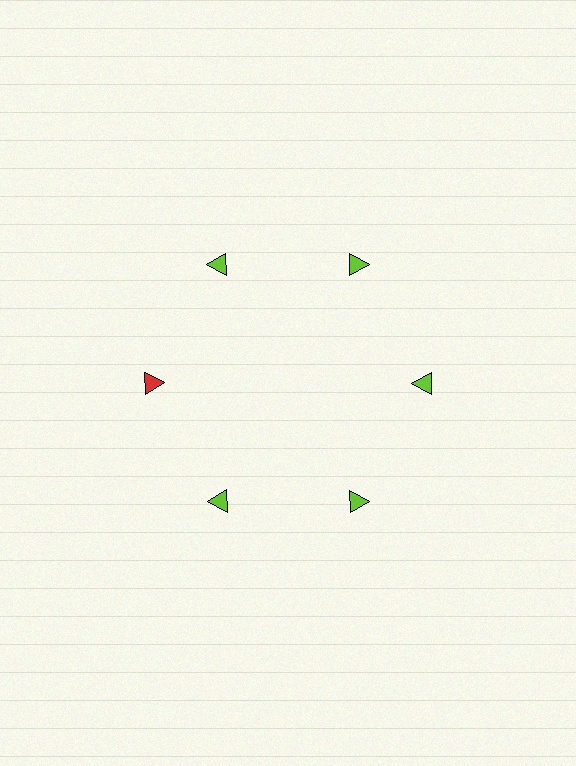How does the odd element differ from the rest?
It has a different color: red instead of lime.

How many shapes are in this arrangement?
There are 6 shapes arranged in a ring pattern.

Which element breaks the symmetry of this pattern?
The red triangle at roughly the 9 o'clock position breaks the symmetry. All other shapes are lime triangles.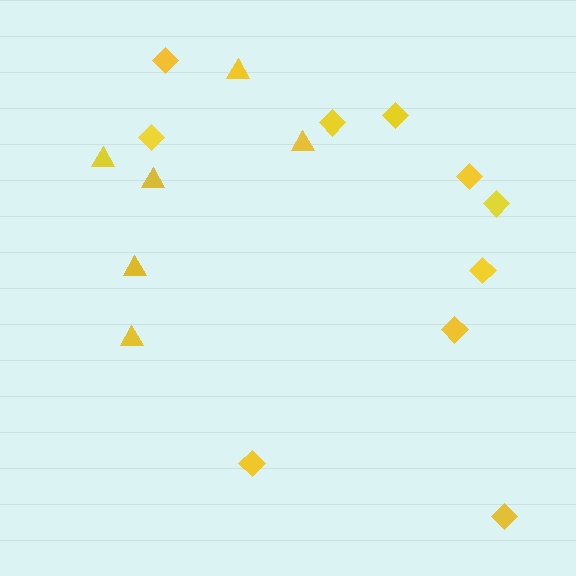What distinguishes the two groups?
There are 2 groups: one group of triangles (6) and one group of diamonds (10).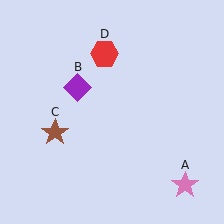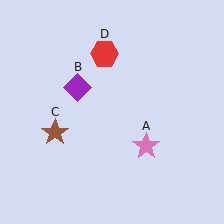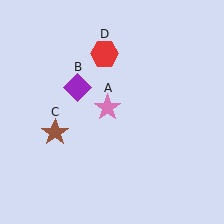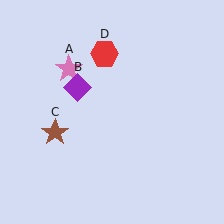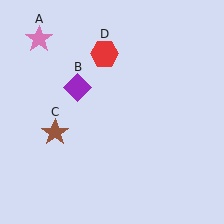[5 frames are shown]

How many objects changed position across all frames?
1 object changed position: pink star (object A).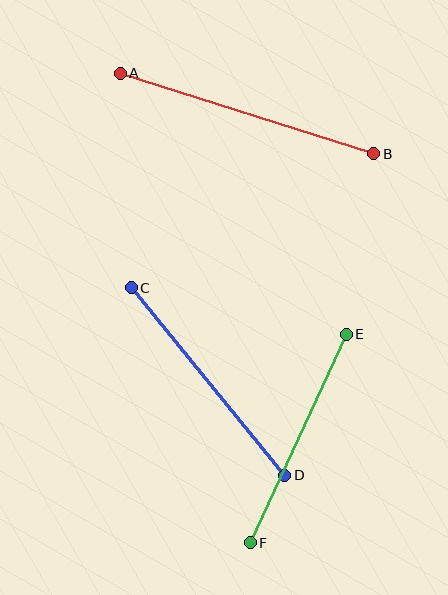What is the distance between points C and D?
The distance is approximately 242 pixels.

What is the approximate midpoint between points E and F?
The midpoint is at approximately (298, 438) pixels.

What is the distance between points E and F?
The distance is approximately 230 pixels.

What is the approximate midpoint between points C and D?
The midpoint is at approximately (208, 382) pixels.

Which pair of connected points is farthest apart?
Points A and B are farthest apart.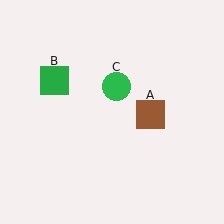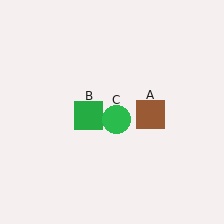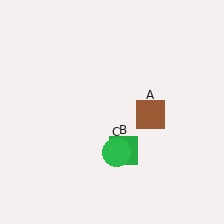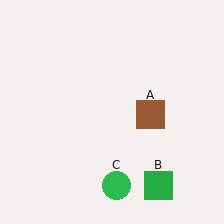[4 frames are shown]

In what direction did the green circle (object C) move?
The green circle (object C) moved down.